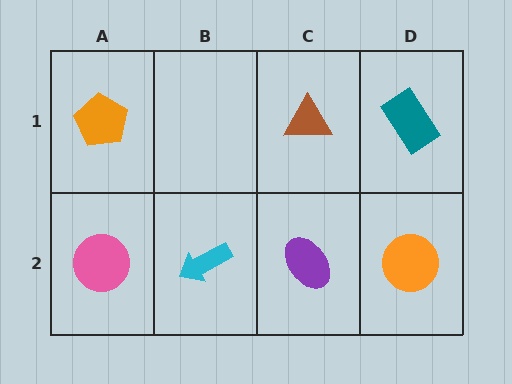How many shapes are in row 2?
4 shapes.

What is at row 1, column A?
An orange pentagon.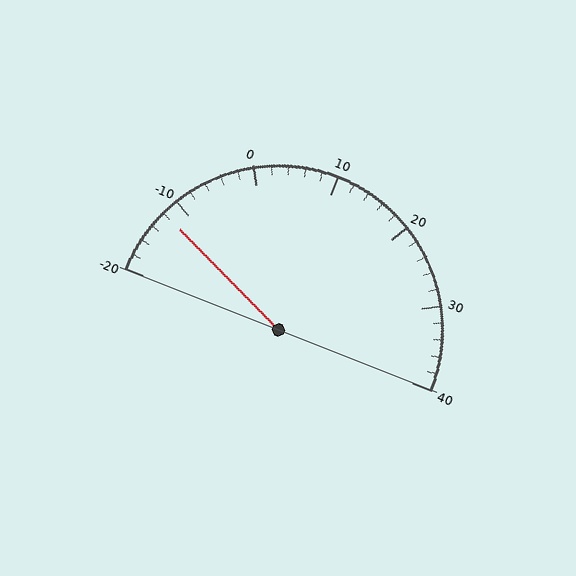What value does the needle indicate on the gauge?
The needle indicates approximately -12.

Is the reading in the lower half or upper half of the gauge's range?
The reading is in the lower half of the range (-20 to 40).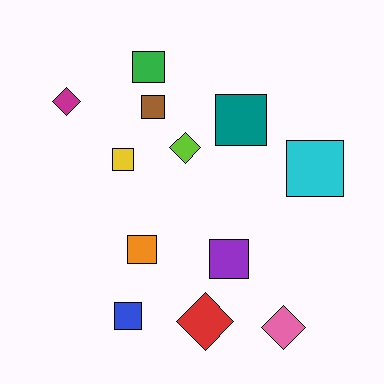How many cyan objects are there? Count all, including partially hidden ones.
There is 1 cyan object.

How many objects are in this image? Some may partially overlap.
There are 12 objects.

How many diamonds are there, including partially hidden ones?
There are 4 diamonds.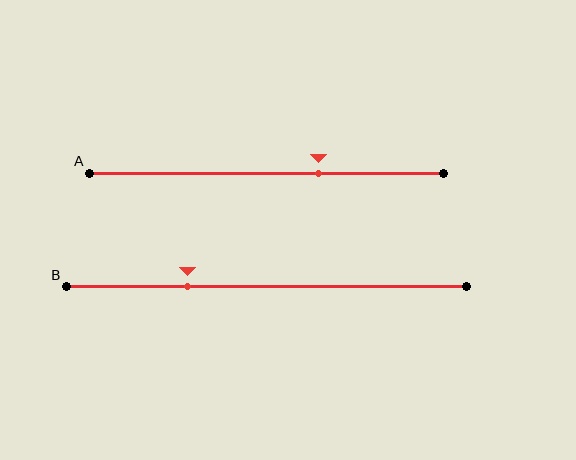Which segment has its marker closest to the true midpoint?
Segment A has its marker closest to the true midpoint.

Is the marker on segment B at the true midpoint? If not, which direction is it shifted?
No, the marker on segment B is shifted to the left by about 20% of the segment length.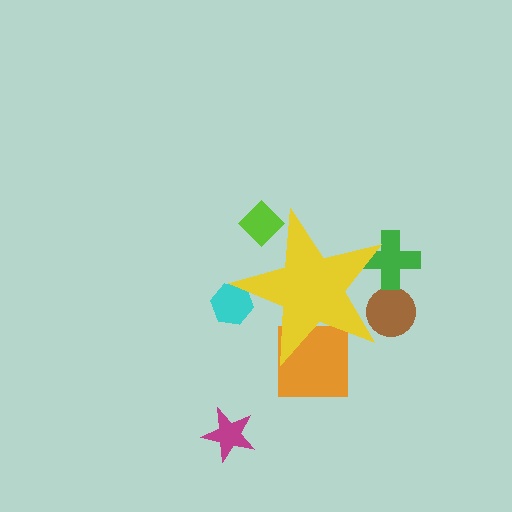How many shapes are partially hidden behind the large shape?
5 shapes are partially hidden.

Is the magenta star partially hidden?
No, the magenta star is fully visible.